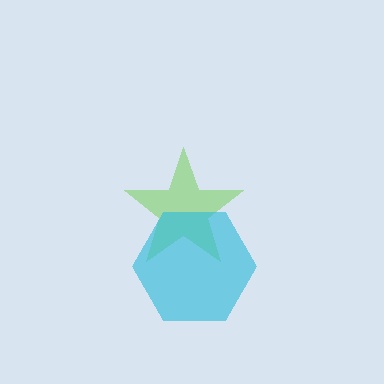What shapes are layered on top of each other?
The layered shapes are: a lime star, a cyan hexagon.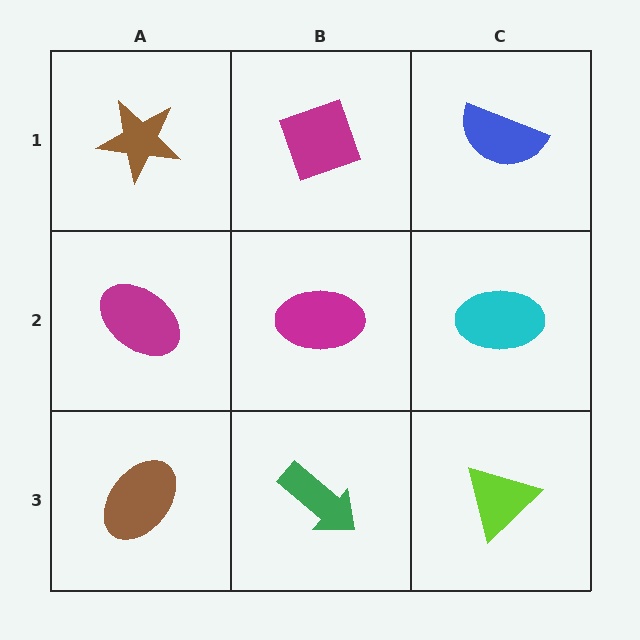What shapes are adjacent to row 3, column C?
A cyan ellipse (row 2, column C), a green arrow (row 3, column B).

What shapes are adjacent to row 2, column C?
A blue semicircle (row 1, column C), a lime triangle (row 3, column C), a magenta ellipse (row 2, column B).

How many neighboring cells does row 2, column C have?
3.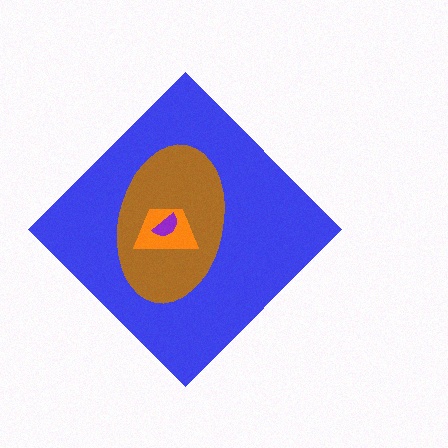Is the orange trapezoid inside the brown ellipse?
Yes.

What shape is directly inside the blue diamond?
The brown ellipse.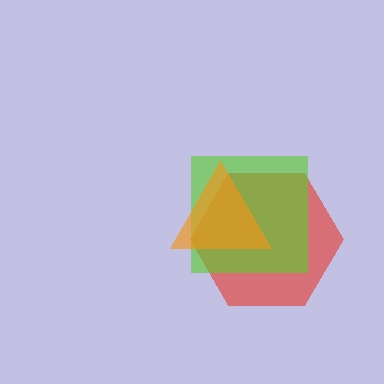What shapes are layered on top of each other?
The layered shapes are: a red hexagon, a lime square, an orange triangle.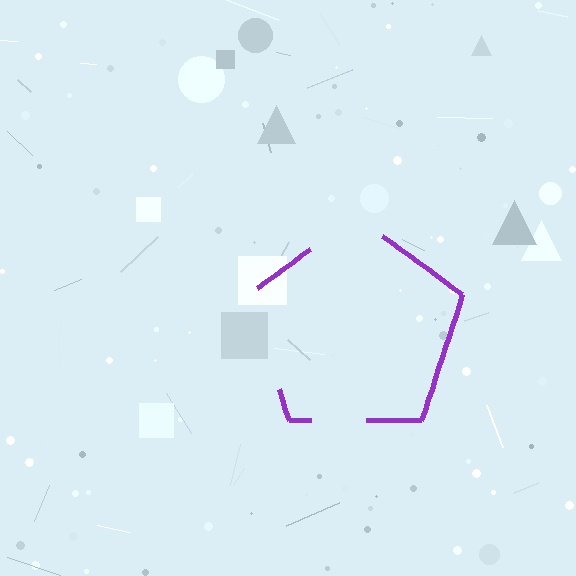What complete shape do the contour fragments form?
The contour fragments form a pentagon.